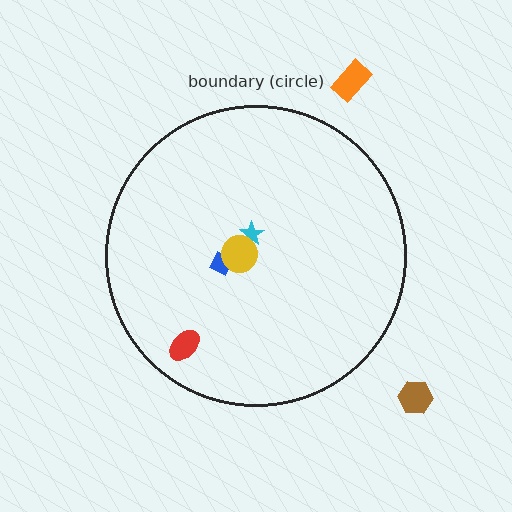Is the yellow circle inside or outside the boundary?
Inside.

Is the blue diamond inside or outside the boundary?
Inside.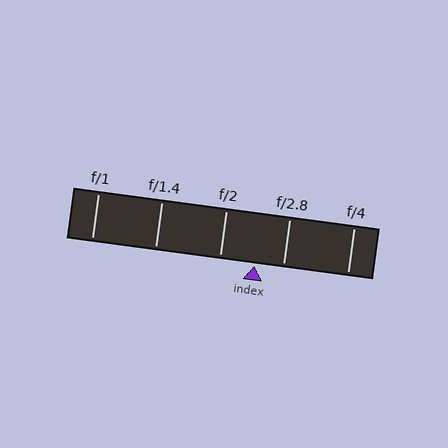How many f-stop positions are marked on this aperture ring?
There are 5 f-stop positions marked.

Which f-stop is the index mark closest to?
The index mark is closest to f/2.8.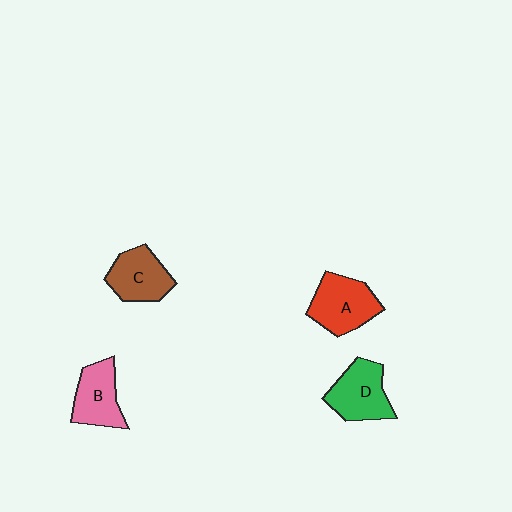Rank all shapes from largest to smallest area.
From largest to smallest: A (red), D (green), C (brown), B (pink).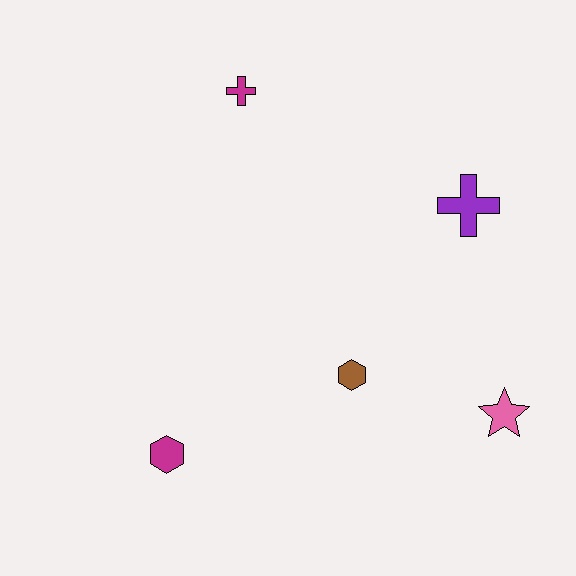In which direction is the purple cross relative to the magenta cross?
The purple cross is to the right of the magenta cross.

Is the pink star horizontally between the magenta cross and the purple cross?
No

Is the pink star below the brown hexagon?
Yes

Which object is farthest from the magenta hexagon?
The purple cross is farthest from the magenta hexagon.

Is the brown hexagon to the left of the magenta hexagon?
No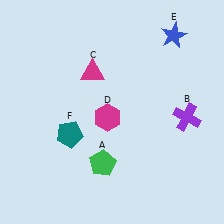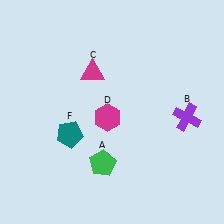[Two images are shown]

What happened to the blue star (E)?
The blue star (E) was removed in Image 2. It was in the top-right area of Image 1.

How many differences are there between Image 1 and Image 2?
There is 1 difference between the two images.